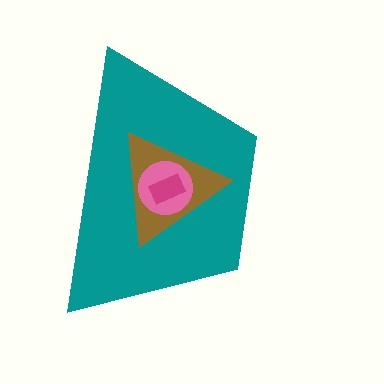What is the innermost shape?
The magenta rectangle.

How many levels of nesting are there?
4.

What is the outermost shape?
The teal trapezoid.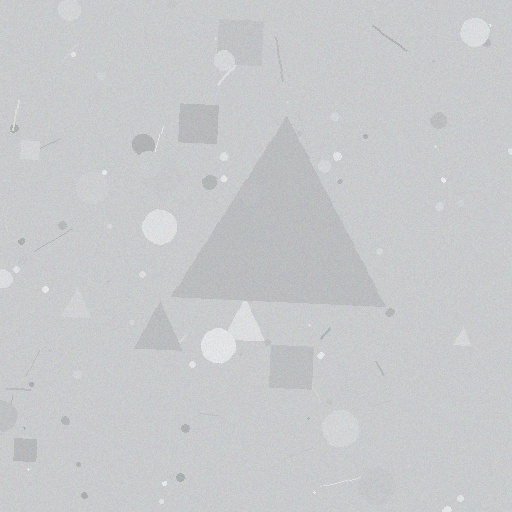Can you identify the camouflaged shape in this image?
The camouflaged shape is a triangle.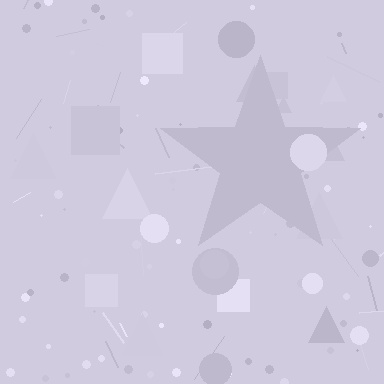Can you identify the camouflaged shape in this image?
The camouflaged shape is a star.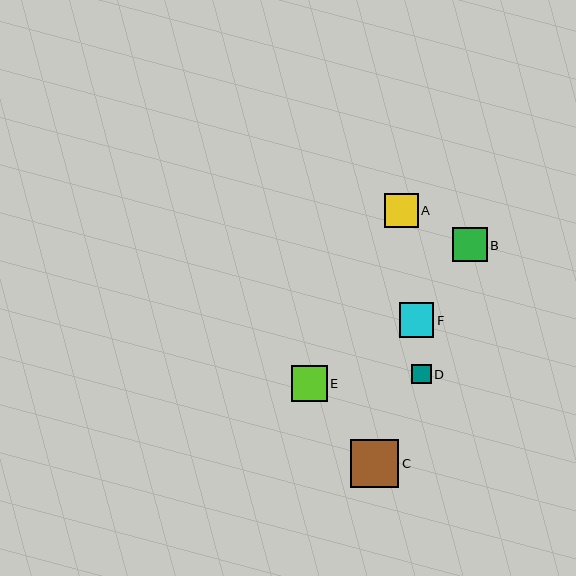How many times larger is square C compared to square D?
Square C is approximately 2.5 times the size of square D.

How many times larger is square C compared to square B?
Square C is approximately 1.4 times the size of square B.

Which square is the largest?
Square C is the largest with a size of approximately 48 pixels.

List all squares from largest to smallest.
From largest to smallest: C, E, F, B, A, D.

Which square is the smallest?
Square D is the smallest with a size of approximately 19 pixels.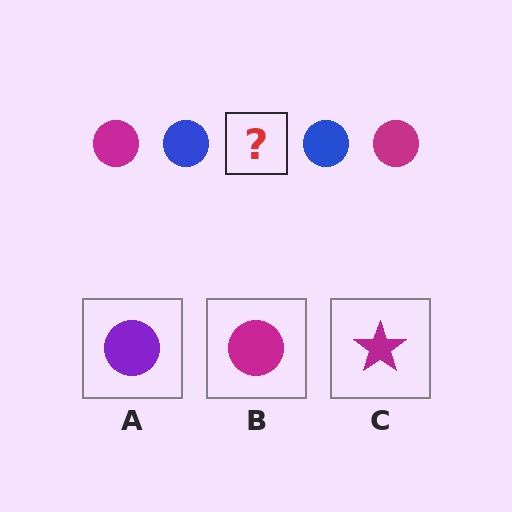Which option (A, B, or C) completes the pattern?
B.